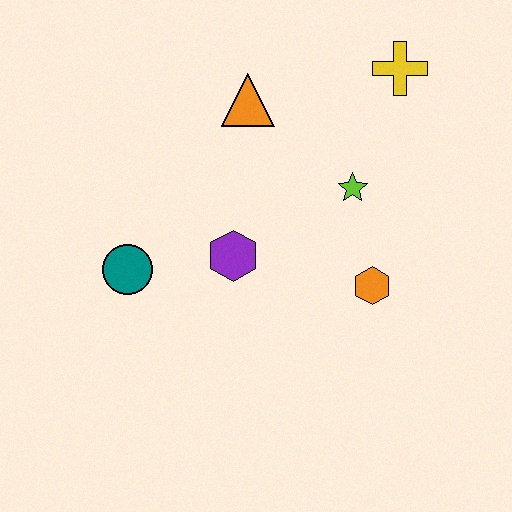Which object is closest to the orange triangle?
The lime star is closest to the orange triangle.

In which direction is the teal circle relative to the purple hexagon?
The teal circle is to the left of the purple hexagon.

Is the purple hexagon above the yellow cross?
No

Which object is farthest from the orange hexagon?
The teal circle is farthest from the orange hexagon.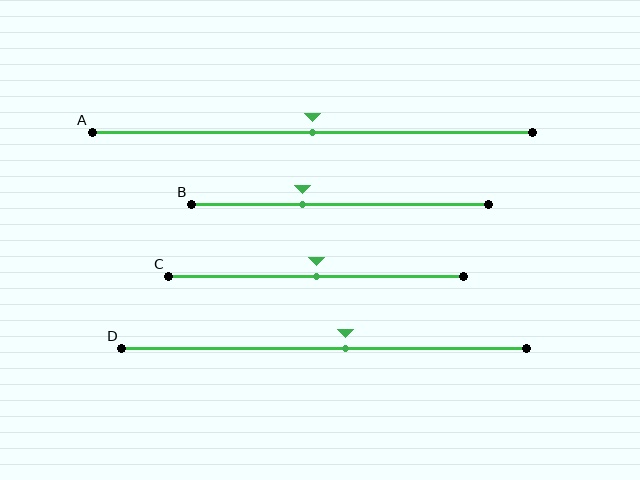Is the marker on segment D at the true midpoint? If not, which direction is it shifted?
No, the marker on segment D is shifted to the right by about 5% of the segment length.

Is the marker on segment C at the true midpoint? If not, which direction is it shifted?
Yes, the marker on segment C is at the true midpoint.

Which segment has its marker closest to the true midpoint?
Segment A has its marker closest to the true midpoint.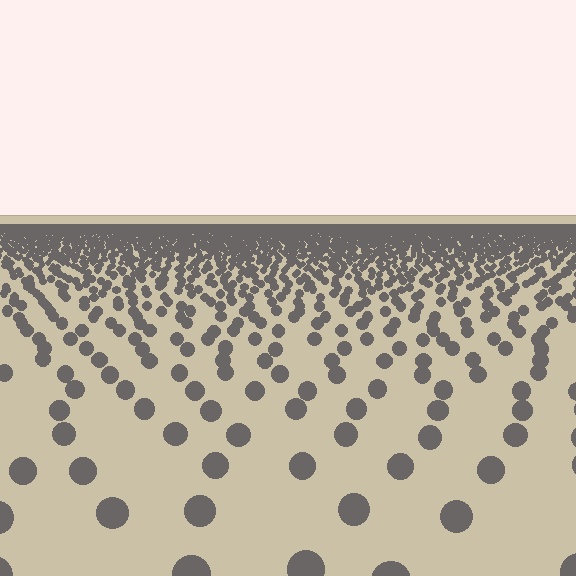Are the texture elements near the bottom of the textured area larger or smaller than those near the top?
Larger. Near the bottom, elements are closer to the viewer and appear at a bigger on-screen size.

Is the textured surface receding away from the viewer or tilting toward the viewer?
The surface is receding away from the viewer. Texture elements get smaller and denser toward the top.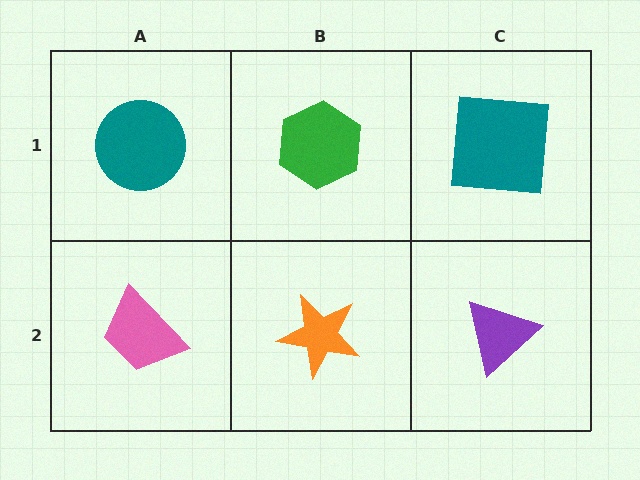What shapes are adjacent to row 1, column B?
An orange star (row 2, column B), a teal circle (row 1, column A), a teal square (row 1, column C).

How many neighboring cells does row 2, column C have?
2.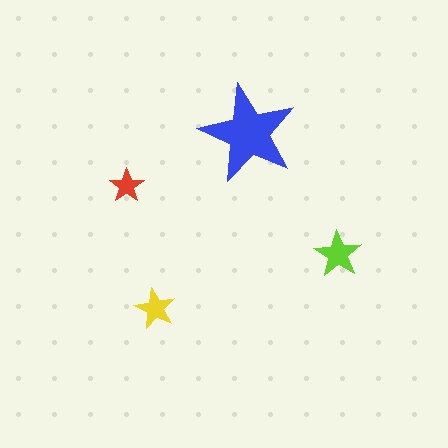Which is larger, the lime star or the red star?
The lime one.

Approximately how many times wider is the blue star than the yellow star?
About 2.5 times wider.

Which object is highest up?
The blue star is topmost.